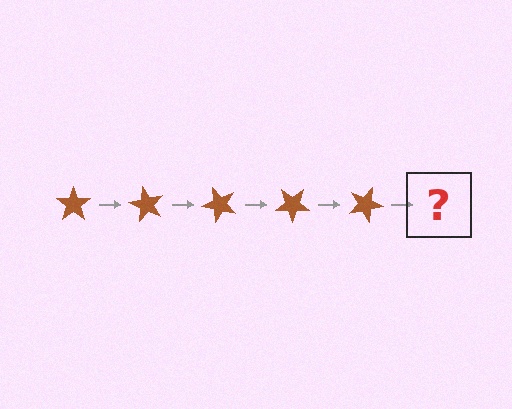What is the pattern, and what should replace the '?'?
The pattern is that the star rotates 60 degrees each step. The '?' should be a brown star rotated 300 degrees.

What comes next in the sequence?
The next element should be a brown star rotated 300 degrees.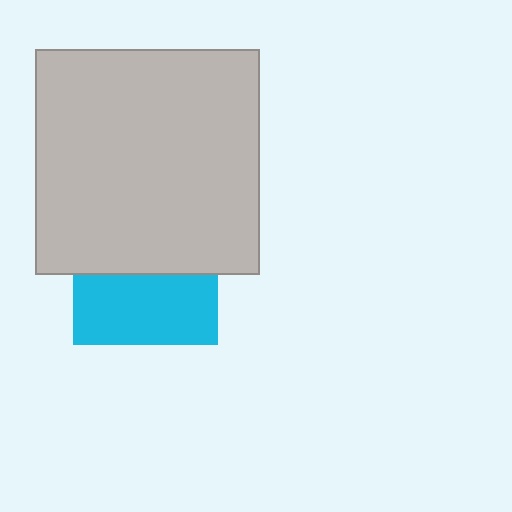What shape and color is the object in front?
The object in front is a light gray square.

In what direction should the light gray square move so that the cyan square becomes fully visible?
The light gray square should move up. That is the shortest direction to clear the overlap and leave the cyan square fully visible.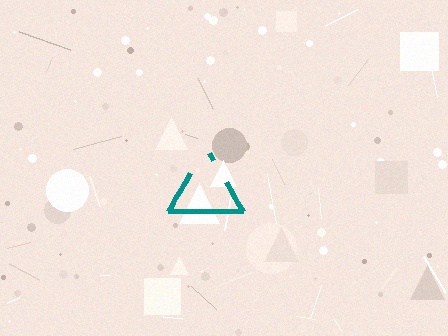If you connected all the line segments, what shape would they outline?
They would outline a triangle.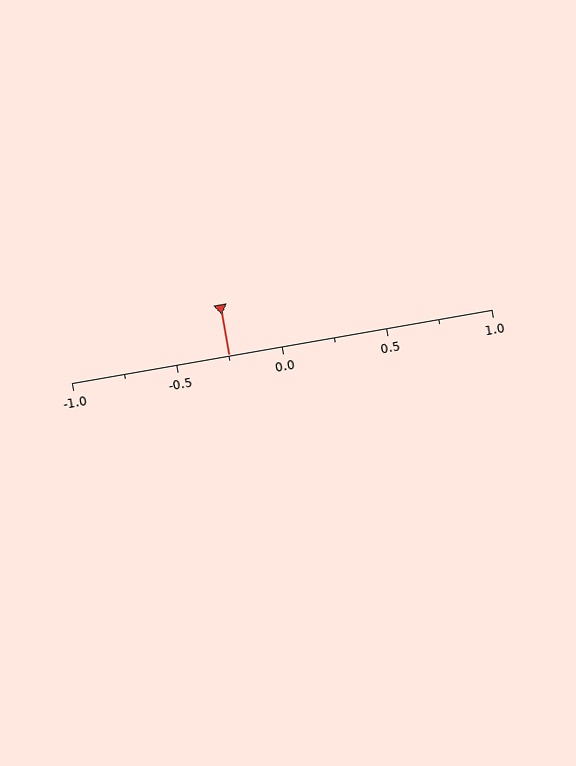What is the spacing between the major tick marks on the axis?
The major ticks are spaced 0.5 apart.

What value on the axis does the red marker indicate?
The marker indicates approximately -0.25.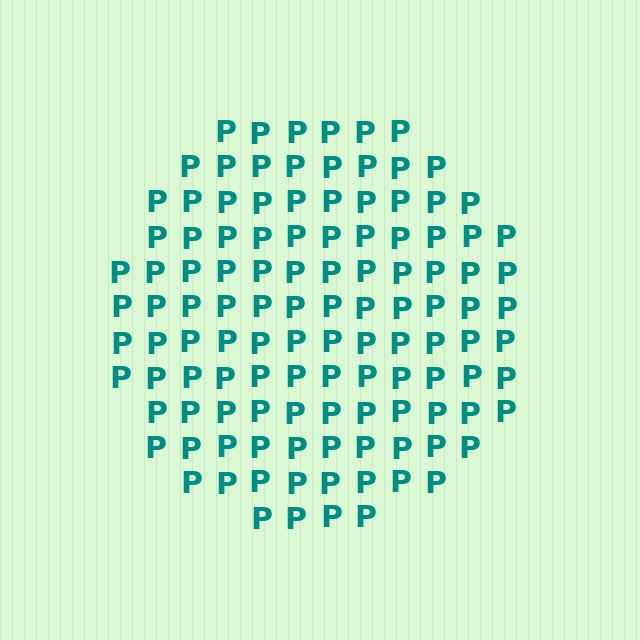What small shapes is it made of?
It is made of small letter P's.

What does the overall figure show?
The overall figure shows a circle.